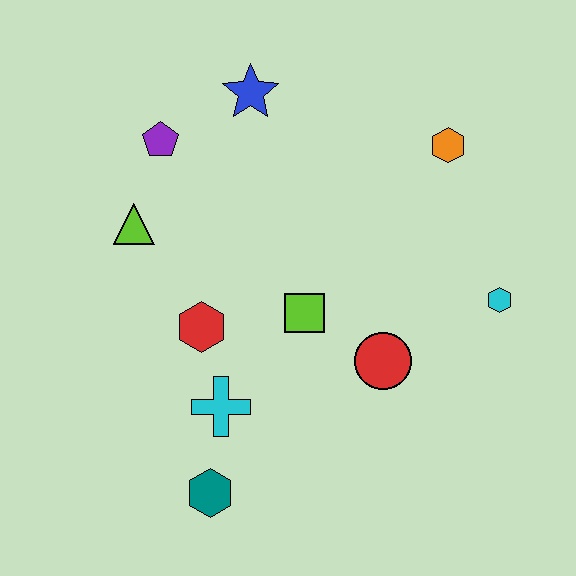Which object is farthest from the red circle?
The purple pentagon is farthest from the red circle.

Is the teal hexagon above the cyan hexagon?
No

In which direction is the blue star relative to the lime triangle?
The blue star is above the lime triangle.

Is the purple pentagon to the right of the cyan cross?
No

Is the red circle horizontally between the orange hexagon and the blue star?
Yes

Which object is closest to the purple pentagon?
The lime triangle is closest to the purple pentagon.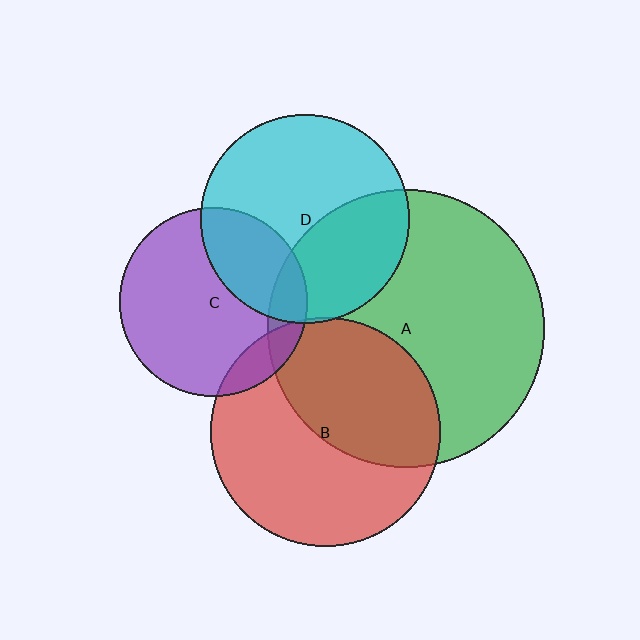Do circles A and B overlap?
Yes.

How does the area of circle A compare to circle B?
Approximately 1.5 times.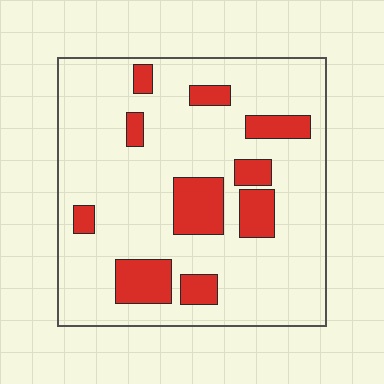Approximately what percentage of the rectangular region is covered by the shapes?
Approximately 20%.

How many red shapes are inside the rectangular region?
10.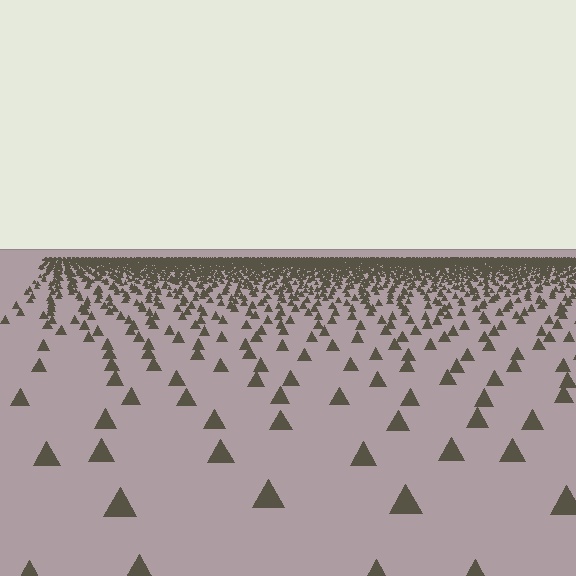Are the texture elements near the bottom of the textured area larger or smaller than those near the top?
Larger. Near the bottom, elements are closer to the viewer and appear at a bigger on-screen size.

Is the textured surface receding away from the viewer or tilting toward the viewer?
The surface is receding away from the viewer. Texture elements get smaller and denser toward the top.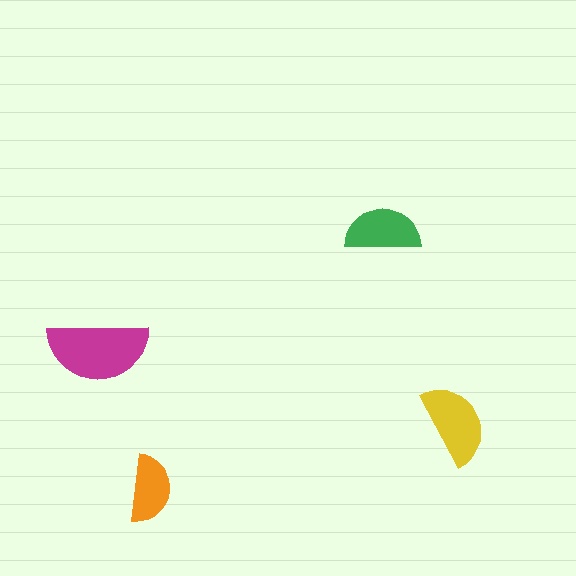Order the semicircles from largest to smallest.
the magenta one, the yellow one, the green one, the orange one.